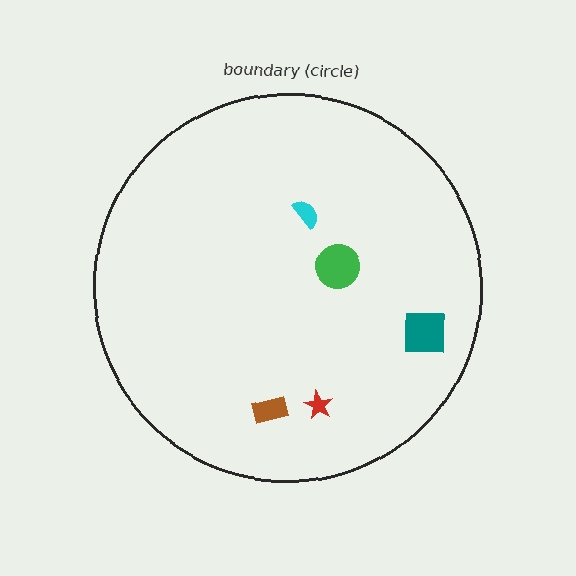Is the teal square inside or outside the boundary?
Inside.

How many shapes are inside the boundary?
5 inside, 0 outside.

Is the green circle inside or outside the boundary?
Inside.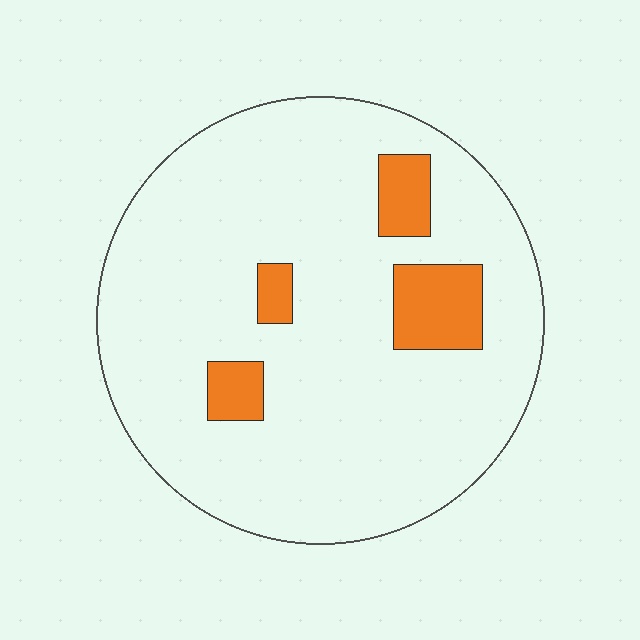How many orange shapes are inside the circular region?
4.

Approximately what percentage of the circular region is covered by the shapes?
Approximately 10%.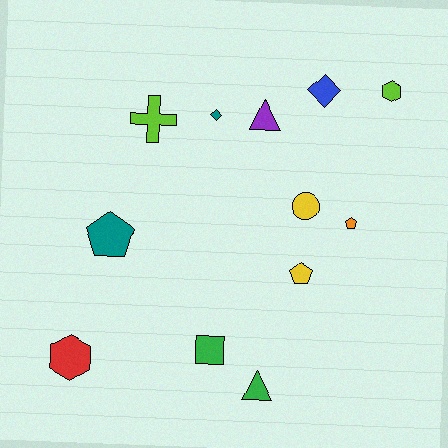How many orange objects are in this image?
There is 1 orange object.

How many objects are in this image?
There are 12 objects.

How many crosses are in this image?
There is 1 cross.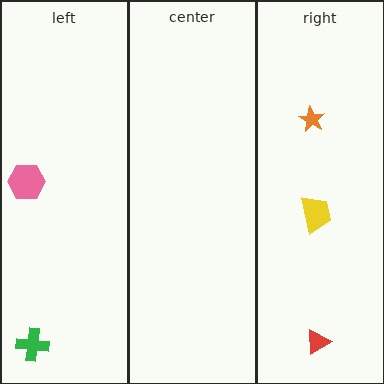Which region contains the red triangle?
The right region.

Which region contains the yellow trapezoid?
The right region.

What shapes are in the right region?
The red triangle, the yellow trapezoid, the orange star.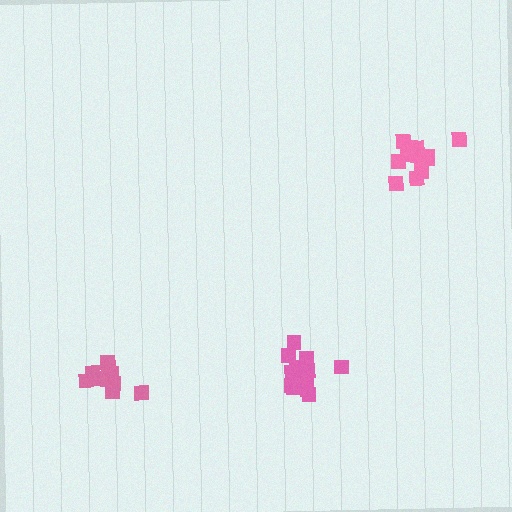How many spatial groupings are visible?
There are 3 spatial groupings.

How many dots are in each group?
Group 1: 14 dots, Group 2: 15 dots, Group 3: 10 dots (39 total).